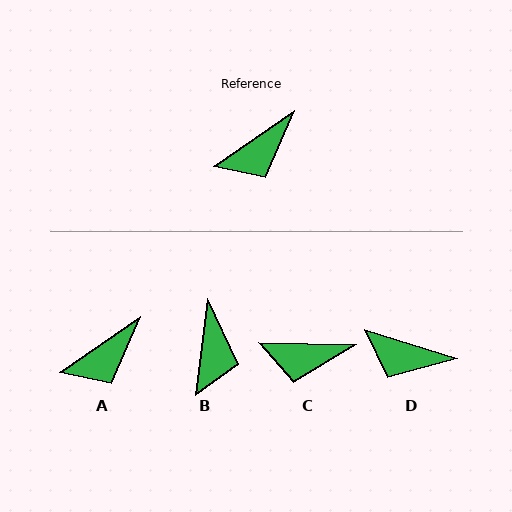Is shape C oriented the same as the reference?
No, it is off by about 35 degrees.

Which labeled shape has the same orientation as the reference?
A.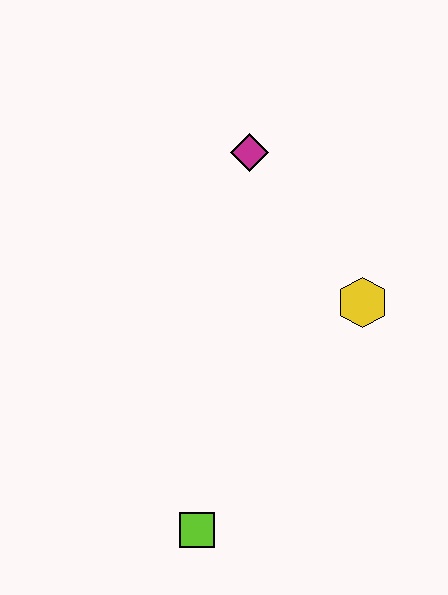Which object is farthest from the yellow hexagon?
The lime square is farthest from the yellow hexagon.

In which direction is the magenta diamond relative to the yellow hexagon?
The magenta diamond is above the yellow hexagon.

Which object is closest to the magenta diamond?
The yellow hexagon is closest to the magenta diamond.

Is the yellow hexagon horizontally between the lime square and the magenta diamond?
No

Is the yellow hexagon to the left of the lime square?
No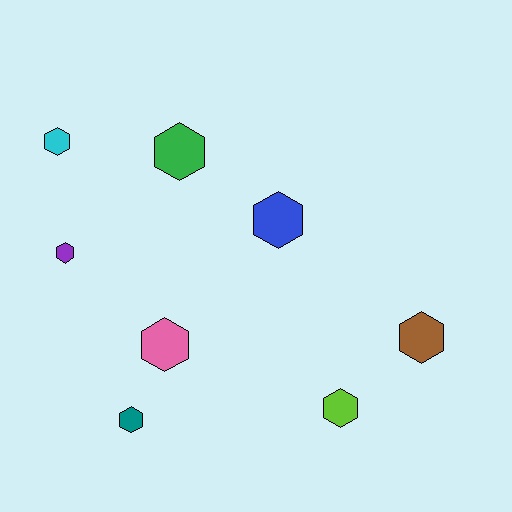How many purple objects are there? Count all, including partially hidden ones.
There is 1 purple object.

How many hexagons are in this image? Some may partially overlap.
There are 8 hexagons.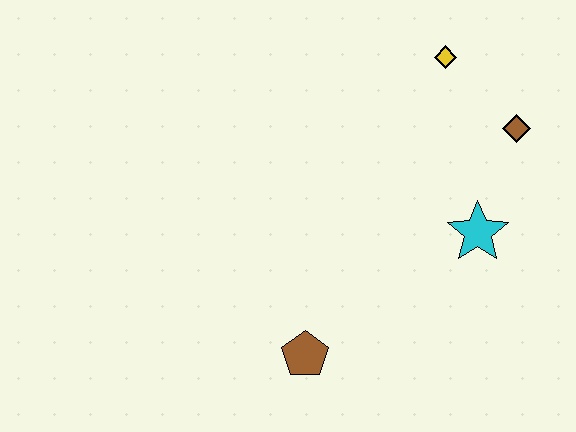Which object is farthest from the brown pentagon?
The yellow diamond is farthest from the brown pentagon.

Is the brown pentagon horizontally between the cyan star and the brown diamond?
No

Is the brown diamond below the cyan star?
No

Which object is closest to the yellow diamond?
The brown diamond is closest to the yellow diamond.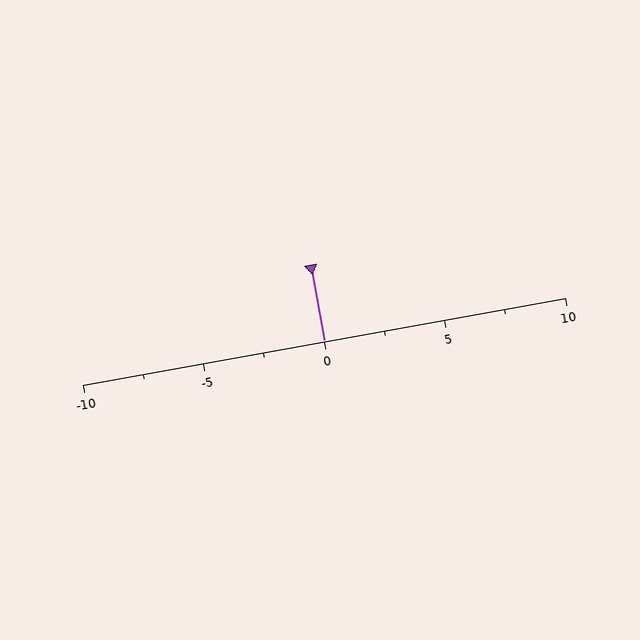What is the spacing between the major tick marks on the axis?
The major ticks are spaced 5 apart.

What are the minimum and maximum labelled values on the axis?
The axis runs from -10 to 10.